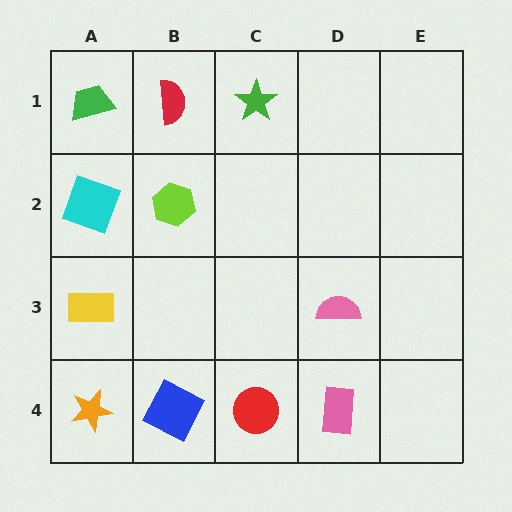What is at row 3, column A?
A yellow rectangle.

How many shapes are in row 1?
3 shapes.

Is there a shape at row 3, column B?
No, that cell is empty.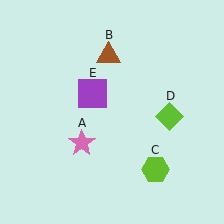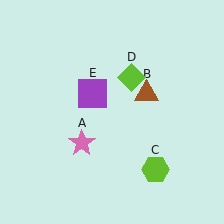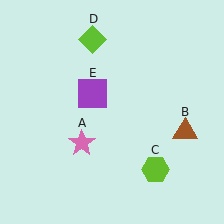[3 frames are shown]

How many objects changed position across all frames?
2 objects changed position: brown triangle (object B), lime diamond (object D).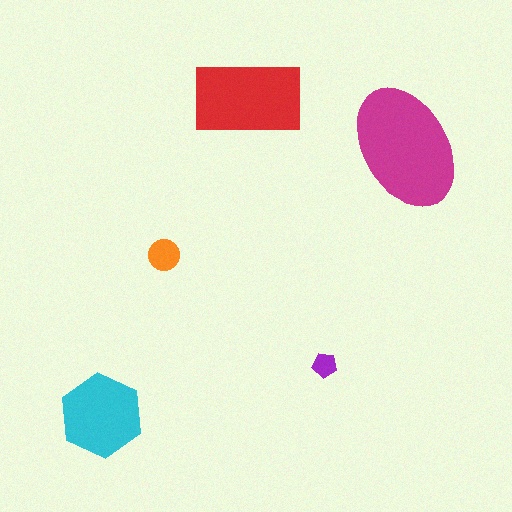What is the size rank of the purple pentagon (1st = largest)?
5th.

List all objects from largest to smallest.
The magenta ellipse, the red rectangle, the cyan hexagon, the orange circle, the purple pentagon.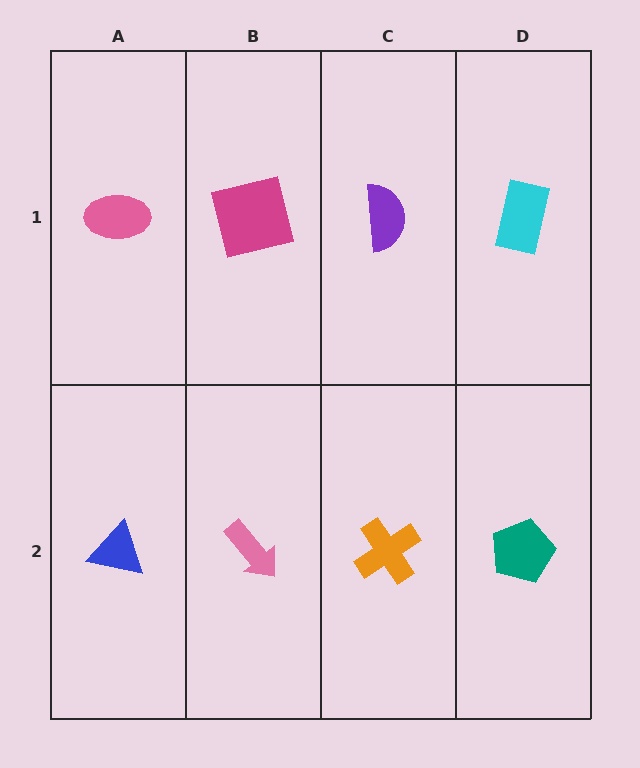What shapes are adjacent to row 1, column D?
A teal pentagon (row 2, column D), a purple semicircle (row 1, column C).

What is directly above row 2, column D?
A cyan rectangle.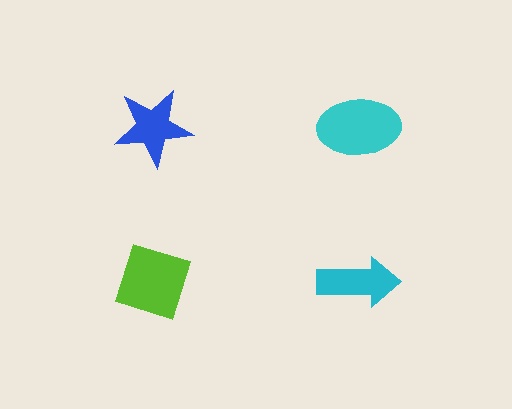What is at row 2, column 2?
A cyan arrow.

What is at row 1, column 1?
A blue star.